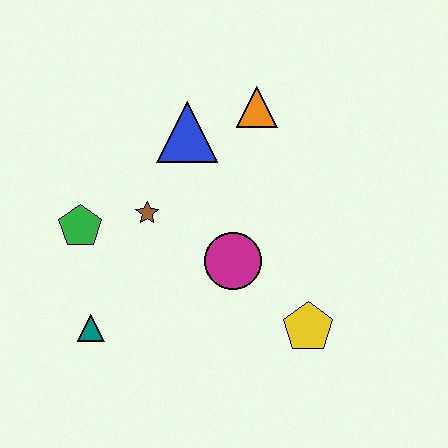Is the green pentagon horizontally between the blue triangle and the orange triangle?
No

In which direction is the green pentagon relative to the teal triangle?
The green pentagon is above the teal triangle.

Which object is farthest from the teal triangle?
The orange triangle is farthest from the teal triangle.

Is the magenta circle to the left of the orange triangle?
Yes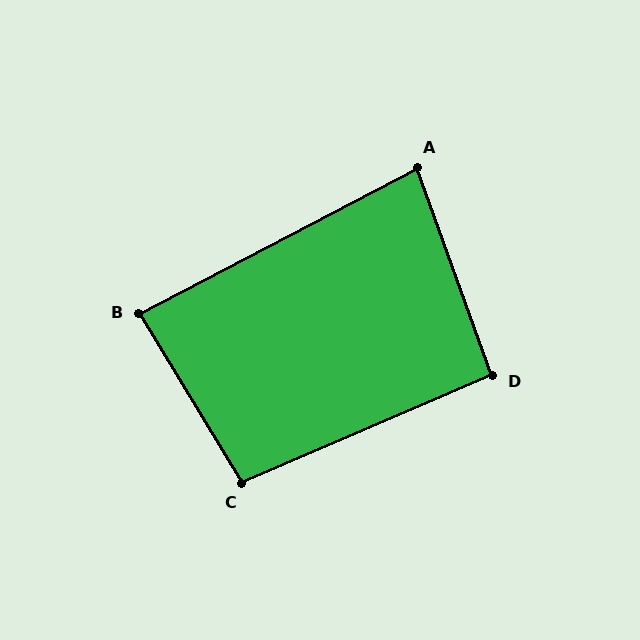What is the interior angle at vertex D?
Approximately 93 degrees (approximately right).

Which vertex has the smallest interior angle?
A, at approximately 82 degrees.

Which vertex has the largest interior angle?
C, at approximately 98 degrees.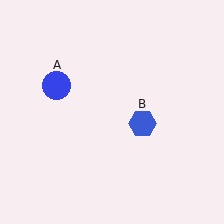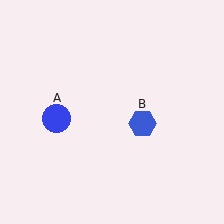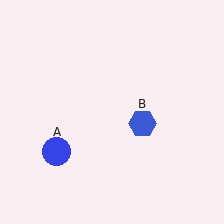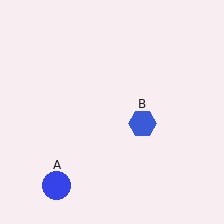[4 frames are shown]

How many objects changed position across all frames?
1 object changed position: blue circle (object A).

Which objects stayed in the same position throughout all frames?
Blue hexagon (object B) remained stationary.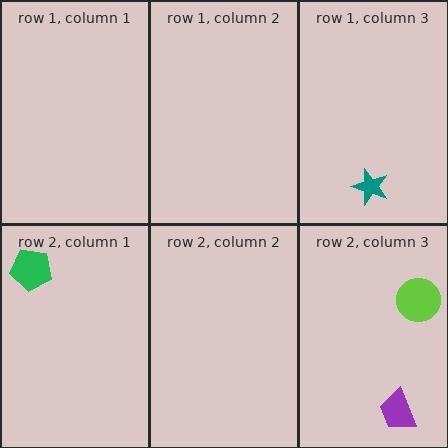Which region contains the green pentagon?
The row 2, column 1 region.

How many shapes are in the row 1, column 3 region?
1.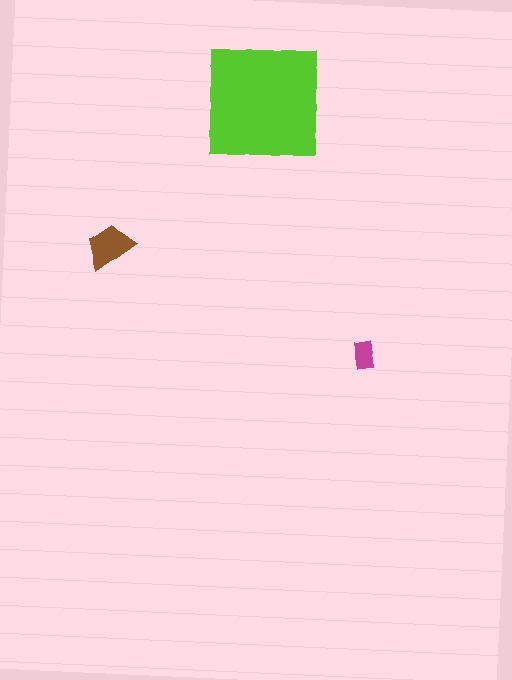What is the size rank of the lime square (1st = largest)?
1st.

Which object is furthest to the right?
The magenta rectangle is rightmost.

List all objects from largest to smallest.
The lime square, the brown trapezoid, the magenta rectangle.